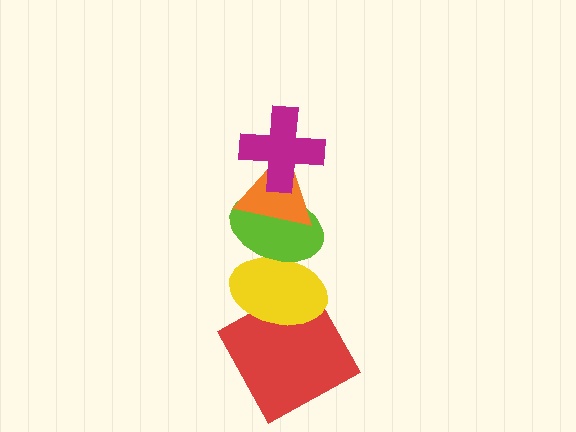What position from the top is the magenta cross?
The magenta cross is 1st from the top.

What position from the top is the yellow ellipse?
The yellow ellipse is 4th from the top.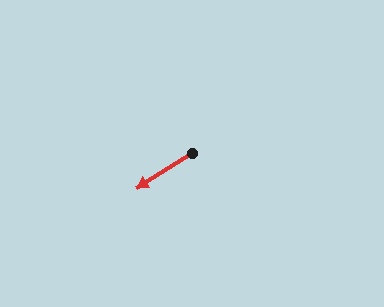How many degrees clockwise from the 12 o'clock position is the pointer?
Approximately 238 degrees.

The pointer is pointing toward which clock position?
Roughly 8 o'clock.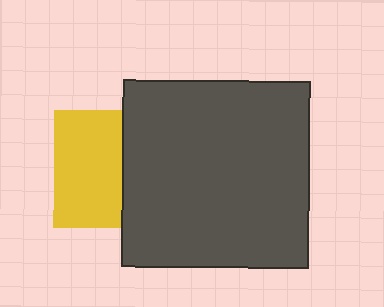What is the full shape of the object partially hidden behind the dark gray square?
The partially hidden object is a yellow square.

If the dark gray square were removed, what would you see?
You would see the complete yellow square.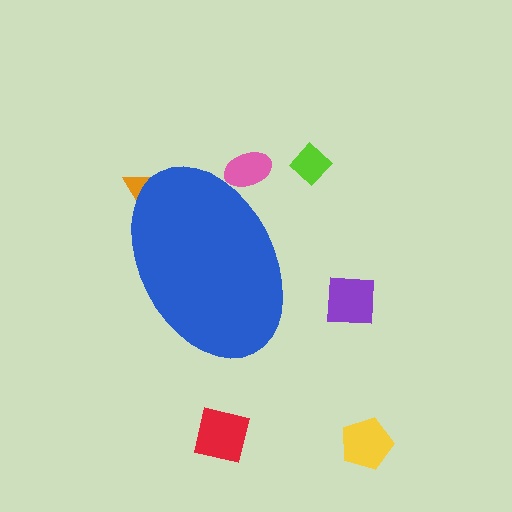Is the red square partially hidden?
No, the red square is fully visible.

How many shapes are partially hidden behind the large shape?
2 shapes are partially hidden.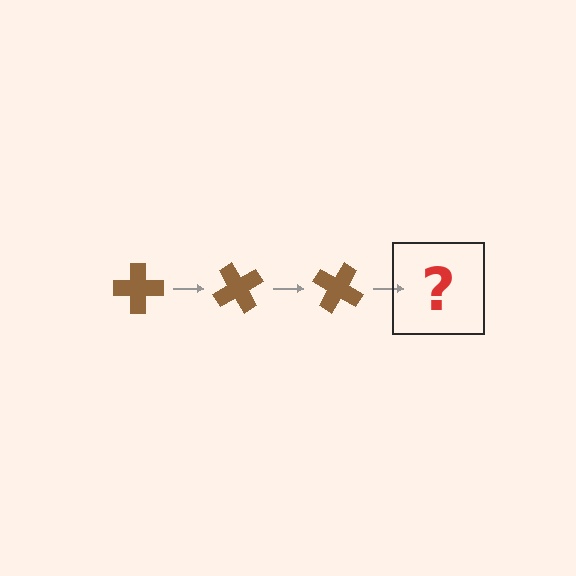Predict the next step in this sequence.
The next step is a brown cross rotated 180 degrees.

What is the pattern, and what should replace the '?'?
The pattern is that the cross rotates 60 degrees each step. The '?' should be a brown cross rotated 180 degrees.